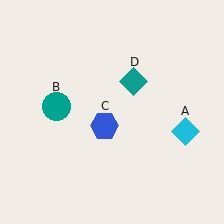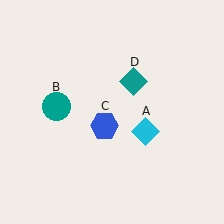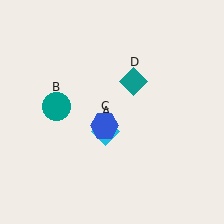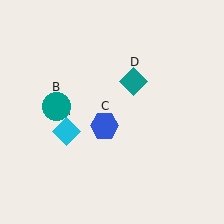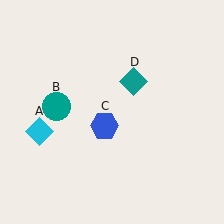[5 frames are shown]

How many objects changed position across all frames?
1 object changed position: cyan diamond (object A).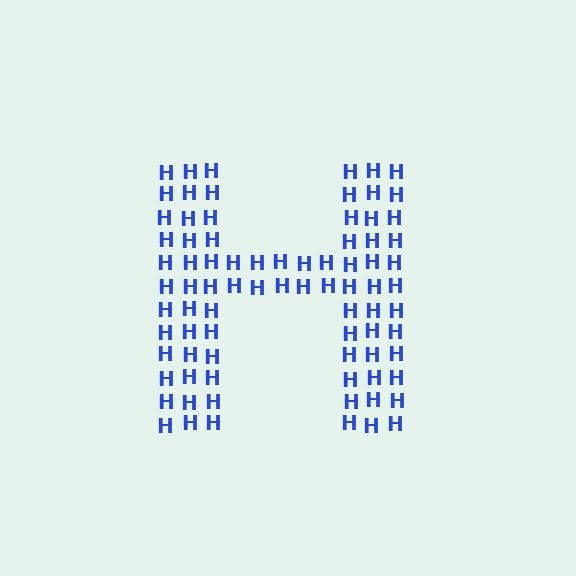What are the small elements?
The small elements are letter H's.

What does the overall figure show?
The overall figure shows the letter H.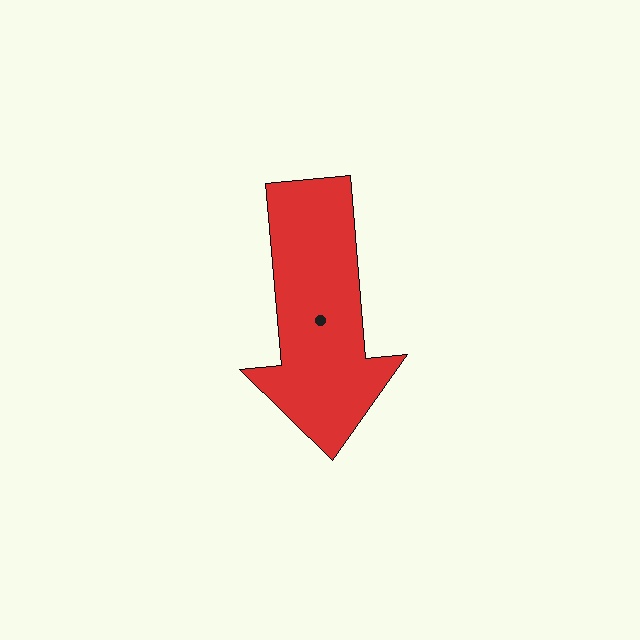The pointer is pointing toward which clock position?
Roughly 6 o'clock.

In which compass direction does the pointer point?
South.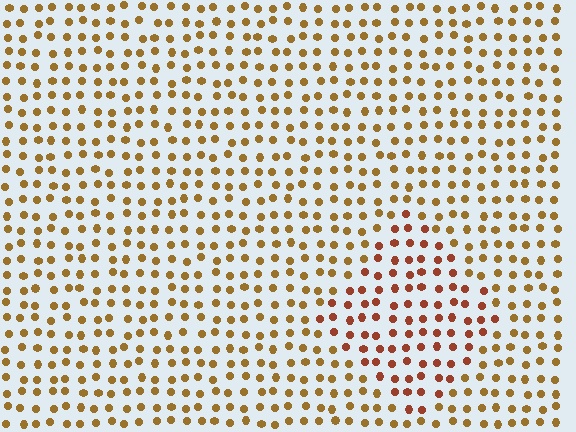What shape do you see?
I see a diamond.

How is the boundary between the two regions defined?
The boundary is defined purely by a slight shift in hue (about 29 degrees). Spacing, size, and orientation are identical on both sides.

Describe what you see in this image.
The image is filled with small brown elements in a uniform arrangement. A diamond-shaped region is visible where the elements are tinted to a slightly different hue, forming a subtle color boundary.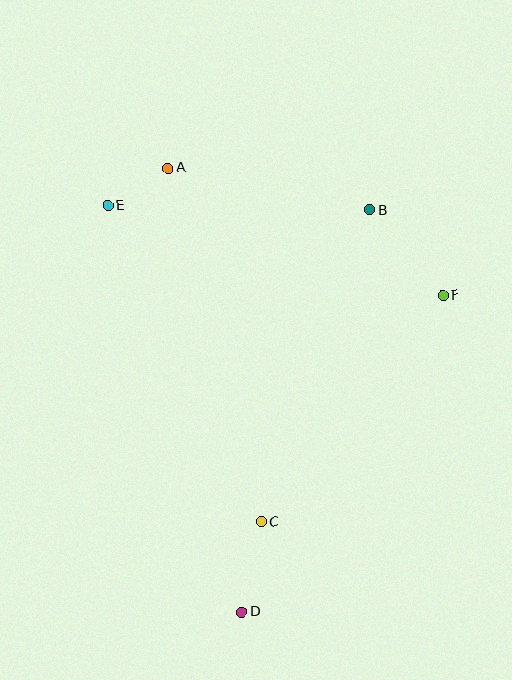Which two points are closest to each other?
Points A and E are closest to each other.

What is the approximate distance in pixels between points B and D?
The distance between B and D is approximately 422 pixels.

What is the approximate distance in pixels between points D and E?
The distance between D and E is approximately 428 pixels.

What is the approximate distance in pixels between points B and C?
The distance between B and C is approximately 330 pixels.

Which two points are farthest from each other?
Points A and D are farthest from each other.